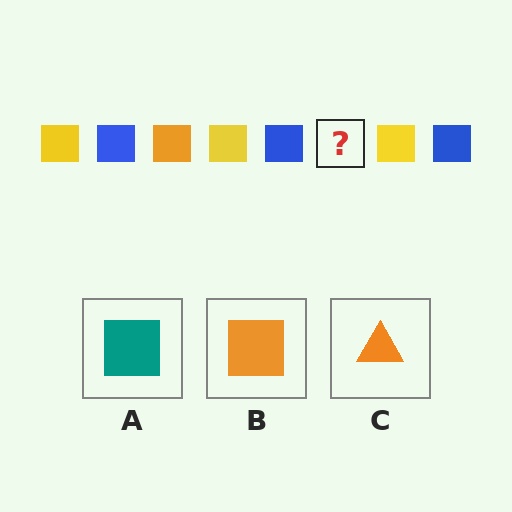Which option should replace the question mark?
Option B.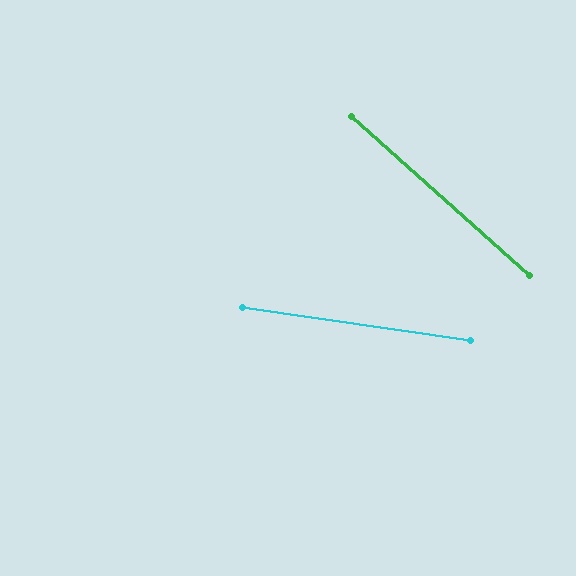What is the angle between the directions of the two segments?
Approximately 34 degrees.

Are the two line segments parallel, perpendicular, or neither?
Neither parallel nor perpendicular — they differ by about 34°.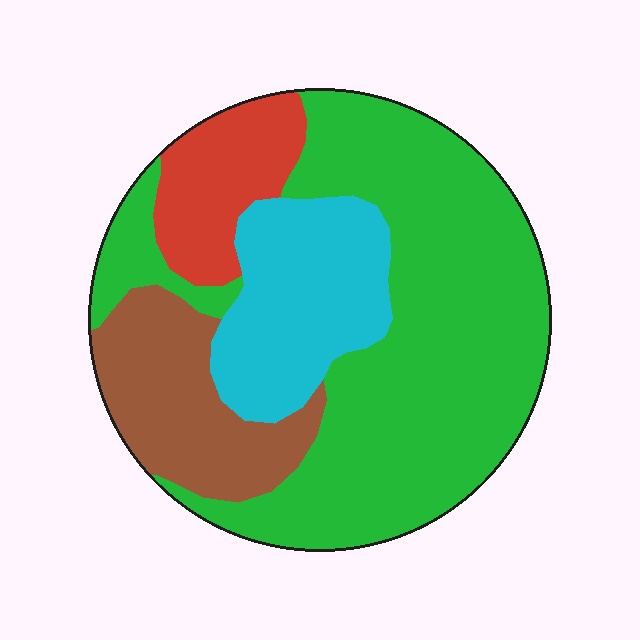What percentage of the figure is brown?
Brown covers around 15% of the figure.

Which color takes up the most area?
Green, at roughly 55%.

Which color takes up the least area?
Red, at roughly 10%.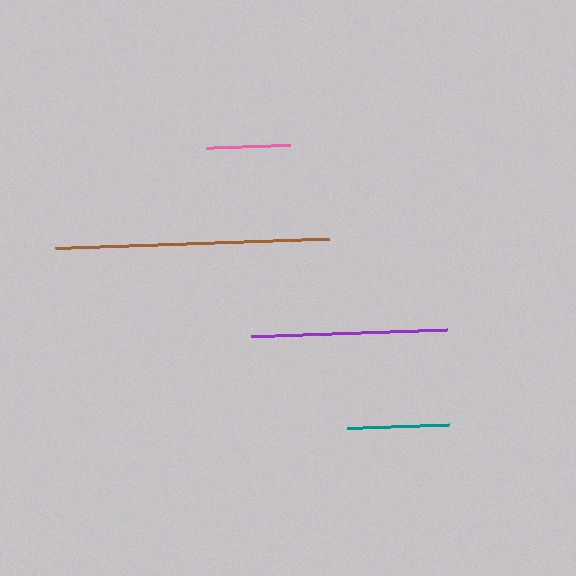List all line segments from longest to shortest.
From longest to shortest: brown, purple, teal, pink.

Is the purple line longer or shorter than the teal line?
The purple line is longer than the teal line.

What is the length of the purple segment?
The purple segment is approximately 196 pixels long.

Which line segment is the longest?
The brown line is the longest at approximately 274 pixels.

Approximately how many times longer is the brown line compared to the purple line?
The brown line is approximately 1.4 times the length of the purple line.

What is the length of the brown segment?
The brown segment is approximately 274 pixels long.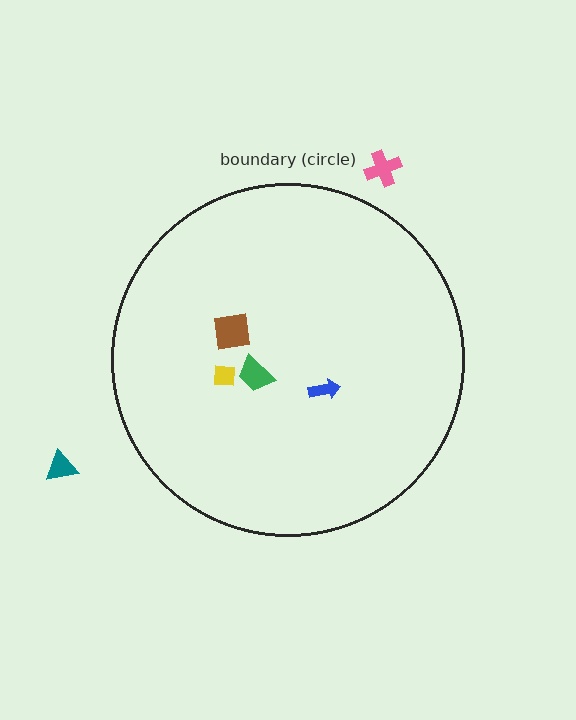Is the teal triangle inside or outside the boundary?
Outside.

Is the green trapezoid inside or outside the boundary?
Inside.